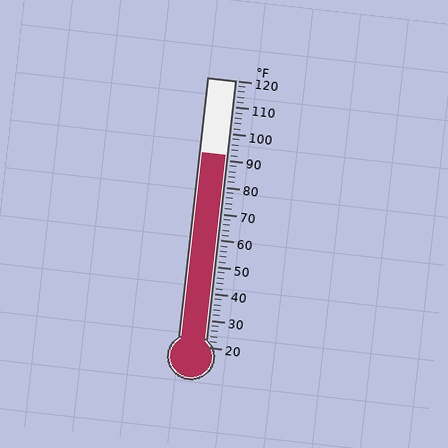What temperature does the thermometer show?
The thermometer shows approximately 92°F.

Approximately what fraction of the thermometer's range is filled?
The thermometer is filled to approximately 70% of its range.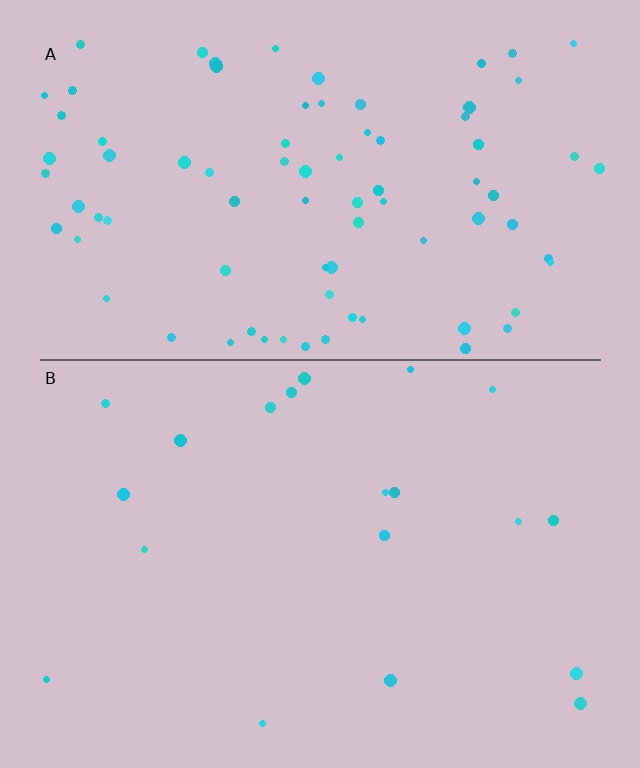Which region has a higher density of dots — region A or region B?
A (the top).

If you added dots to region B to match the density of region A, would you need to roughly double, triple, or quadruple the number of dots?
Approximately quadruple.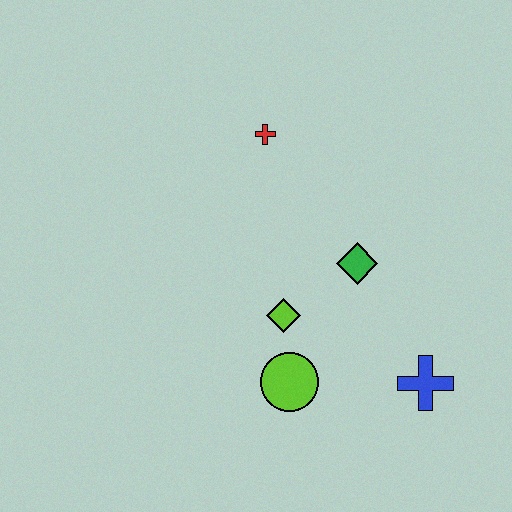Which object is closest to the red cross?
The green diamond is closest to the red cross.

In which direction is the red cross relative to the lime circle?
The red cross is above the lime circle.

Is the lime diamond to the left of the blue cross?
Yes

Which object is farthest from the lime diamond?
The red cross is farthest from the lime diamond.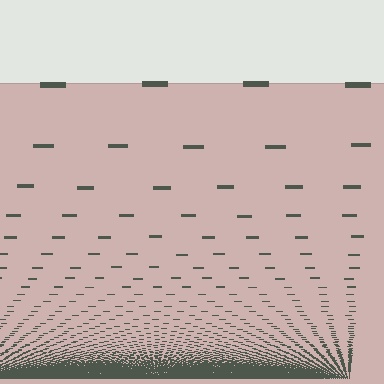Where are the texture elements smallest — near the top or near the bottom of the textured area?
Near the bottom.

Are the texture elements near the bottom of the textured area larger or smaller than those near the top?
Smaller. The gradient is inverted — elements near the bottom are smaller and denser.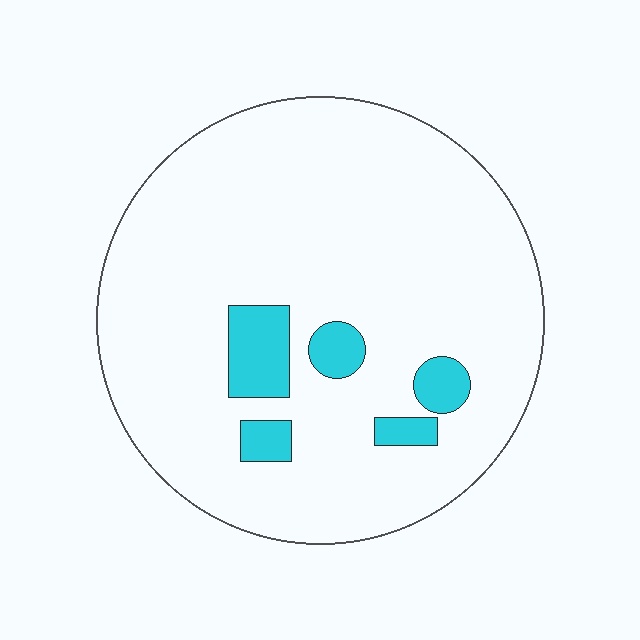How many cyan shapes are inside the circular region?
5.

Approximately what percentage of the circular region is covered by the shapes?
Approximately 10%.